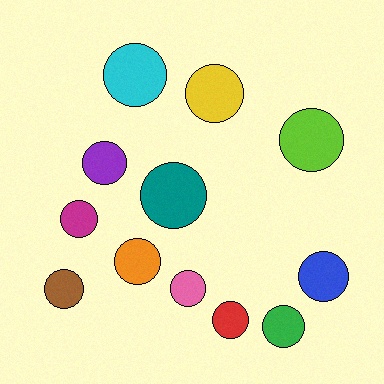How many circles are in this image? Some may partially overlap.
There are 12 circles.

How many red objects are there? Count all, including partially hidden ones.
There is 1 red object.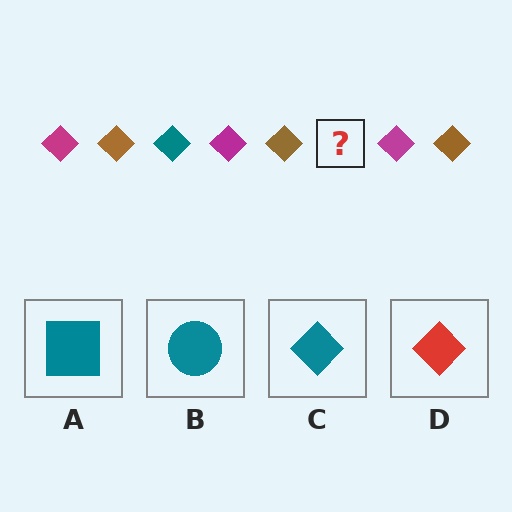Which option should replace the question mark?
Option C.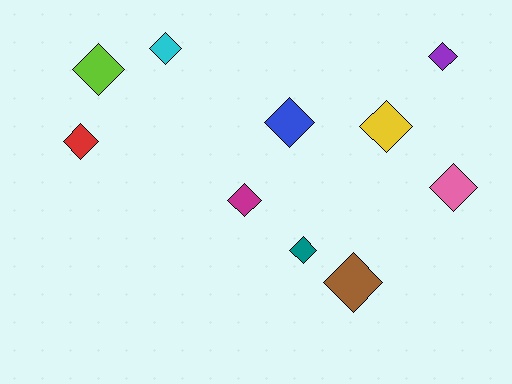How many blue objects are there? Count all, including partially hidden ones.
There is 1 blue object.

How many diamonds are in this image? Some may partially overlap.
There are 10 diamonds.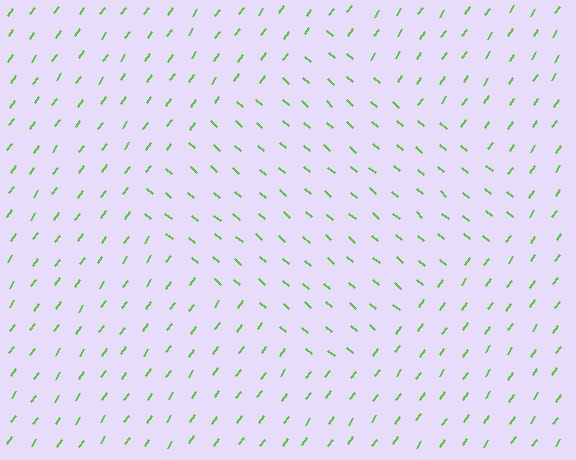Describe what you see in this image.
The image is filled with small lime line segments. A diamond region in the image has lines oriented differently from the surrounding lines, creating a visible texture boundary.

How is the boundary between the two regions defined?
The boundary is defined purely by a change in line orientation (approximately 84 degrees difference). All lines are the same color and thickness.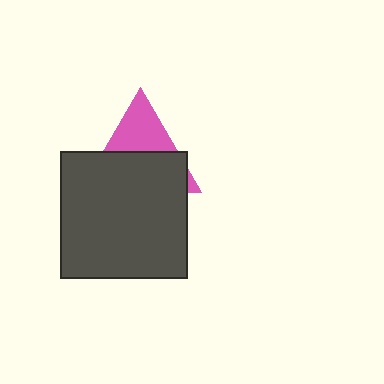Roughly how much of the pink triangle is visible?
A small part of it is visible (roughly 40%).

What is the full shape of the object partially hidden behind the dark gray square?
The partially hidden object is a pink triangle.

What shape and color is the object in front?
The object in front is a dark gray square.